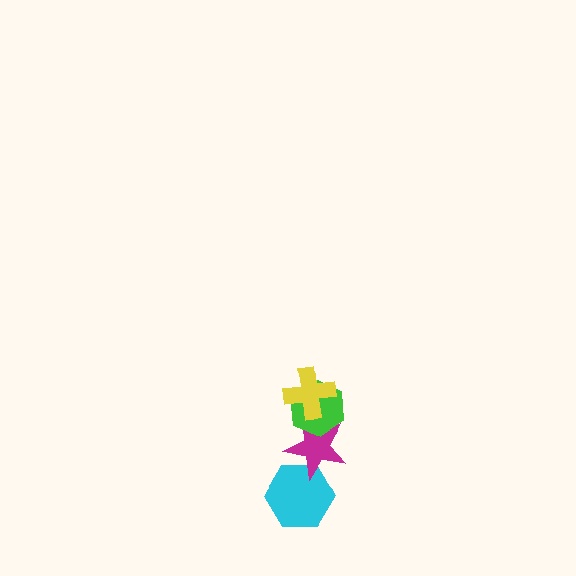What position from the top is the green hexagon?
The green hexagon is 2nd from the top.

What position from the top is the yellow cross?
The yellow cross is 1st from the top.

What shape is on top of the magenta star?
The green hexagon is on top of the magenta star.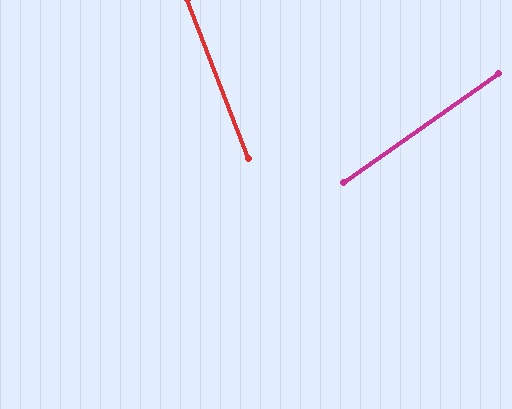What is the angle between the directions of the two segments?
Approximately 76 degrees.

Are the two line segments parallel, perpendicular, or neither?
Neither parallel nor perpendicular — they differ by about 76°.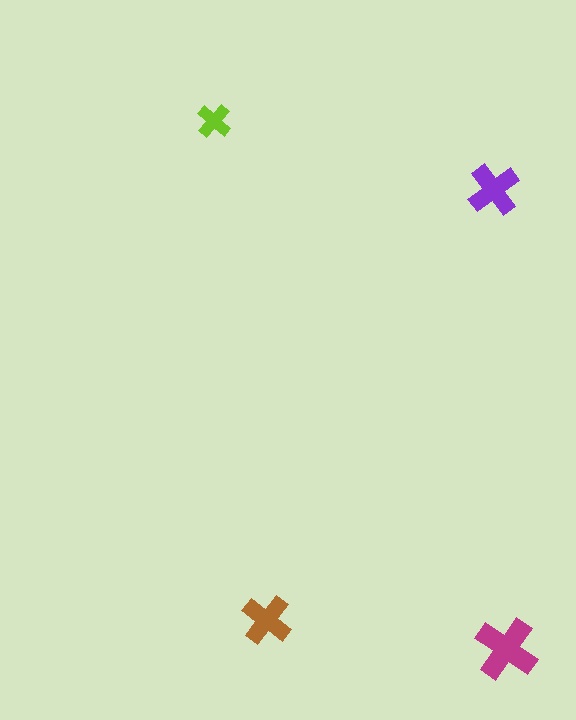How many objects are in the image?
There are 4 objects in the image.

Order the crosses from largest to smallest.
the magenta one, the purple one, the brown one, the lime one.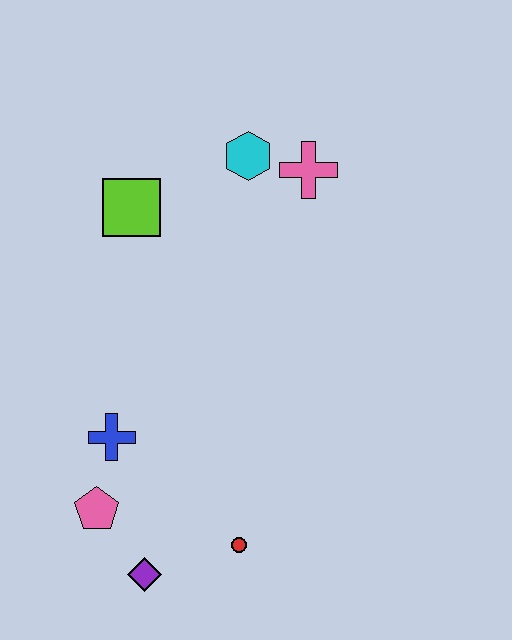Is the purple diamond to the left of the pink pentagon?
No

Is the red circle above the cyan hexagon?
No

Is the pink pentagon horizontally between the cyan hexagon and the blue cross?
No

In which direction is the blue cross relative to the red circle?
The blue cross is to the left of the red circle.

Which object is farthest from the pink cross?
The purple diamond is farthest from the pink cross.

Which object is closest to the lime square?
The cyan hexagon is closest to the lime square.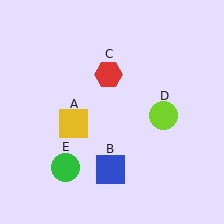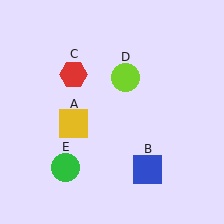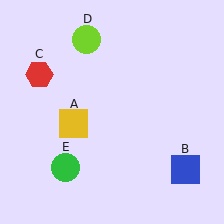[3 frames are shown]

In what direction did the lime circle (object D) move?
The lime circle (object D) moved up and to the left.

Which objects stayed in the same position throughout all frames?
Yellow square (object A) and green circle (object E) remained stationary.